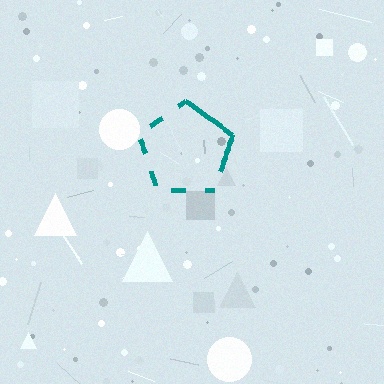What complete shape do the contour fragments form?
The contour fragments form a pentagon.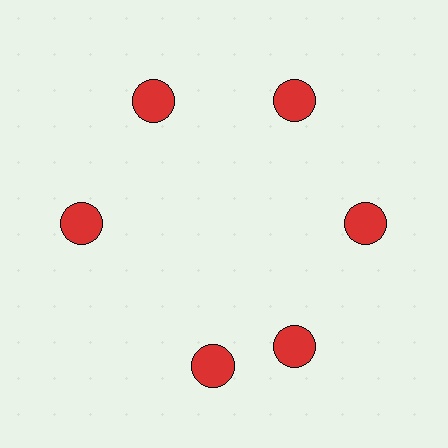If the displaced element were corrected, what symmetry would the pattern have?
It would have 6-fold rotational symmetry — the pattern would map onto itself every 60 degrees.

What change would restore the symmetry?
The symmetry would be restored by rotating it back into even spacing with its neighbors so that all 6 circles sit at equal angles and equal distance from the center.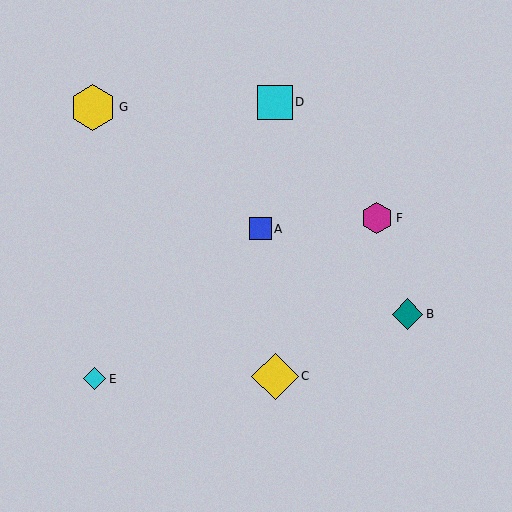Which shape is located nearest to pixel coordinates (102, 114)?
The yellow hexagon (labeled G) at (93, 107) is nearest to that location.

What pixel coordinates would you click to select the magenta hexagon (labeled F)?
Click at (377, 218) to select the magenta hexagon F.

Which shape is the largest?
The yellow diamond (labeled C) is the largest.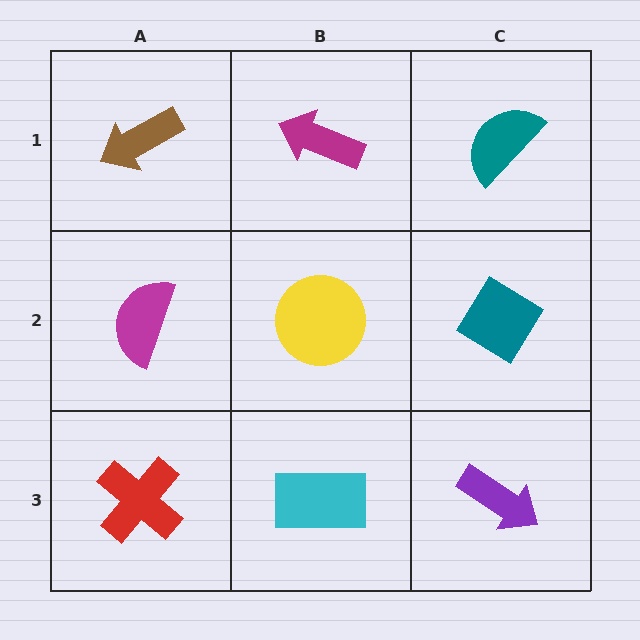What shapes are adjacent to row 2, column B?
A magenta arrow (row 1, column B), a cyan rectangle (row 3, column B), a magenta semicircle (row 2, column A), a teal diamond (row 2, column C).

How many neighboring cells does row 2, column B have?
4.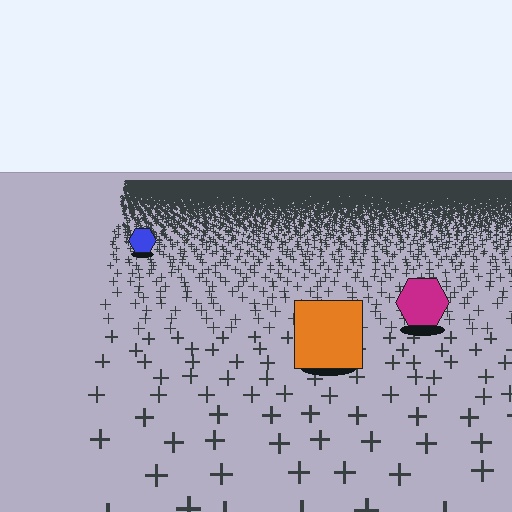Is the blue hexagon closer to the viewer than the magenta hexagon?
No. The magenta hexagon is closer — you can tell from the texture gradient: the ground texture is coarser near it.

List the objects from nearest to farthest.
From nearest to farthest: the orange square, the magenta hexagon, the blue hexagon.